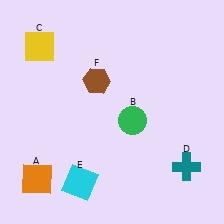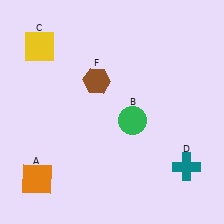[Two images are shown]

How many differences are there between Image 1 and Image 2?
There is 1 difference between the two images.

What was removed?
The cyan square (E) was removed in Image 2.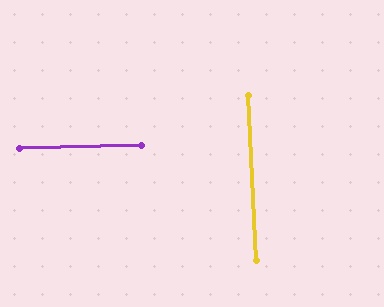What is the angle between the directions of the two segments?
Approximately 89 degrees.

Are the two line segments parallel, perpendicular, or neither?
Perpendicular — they meet at approximately 89°.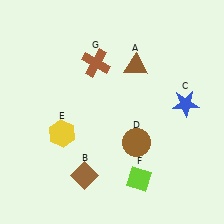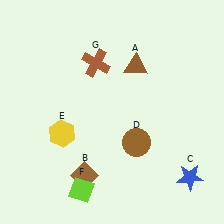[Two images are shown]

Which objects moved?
The objects that moved are: the blue star (C), the lime diamond (F).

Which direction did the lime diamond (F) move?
The lime diamond (F) moved left.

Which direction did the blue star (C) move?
The blue star (C) moved down.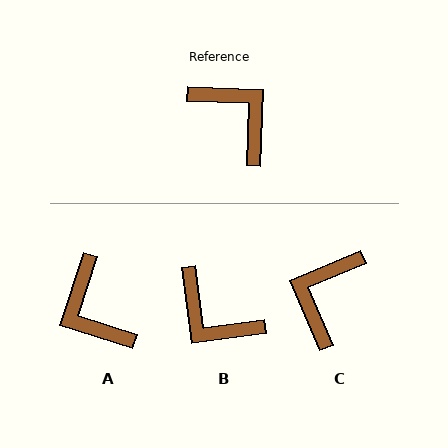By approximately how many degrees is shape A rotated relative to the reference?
Approximately 164 degrees counter-clockwise.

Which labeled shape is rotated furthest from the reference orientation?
B, about 170 degrees away.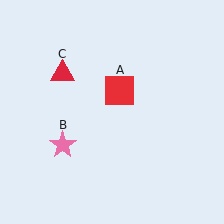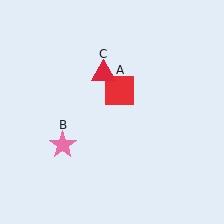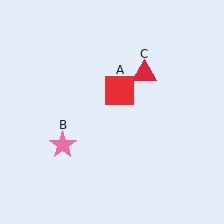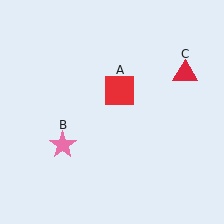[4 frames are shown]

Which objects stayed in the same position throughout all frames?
Red square (object A) and pink star (object B) remained stationary.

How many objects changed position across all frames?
1 object changed position: red triangle (object C).